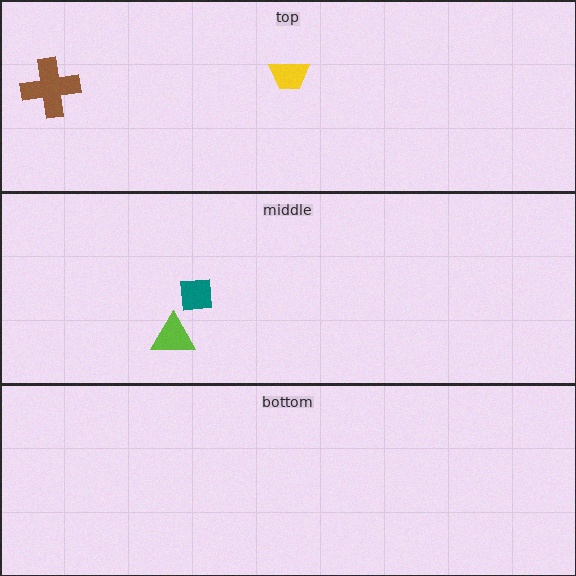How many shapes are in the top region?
2.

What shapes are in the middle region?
The teal square, the lime triangle.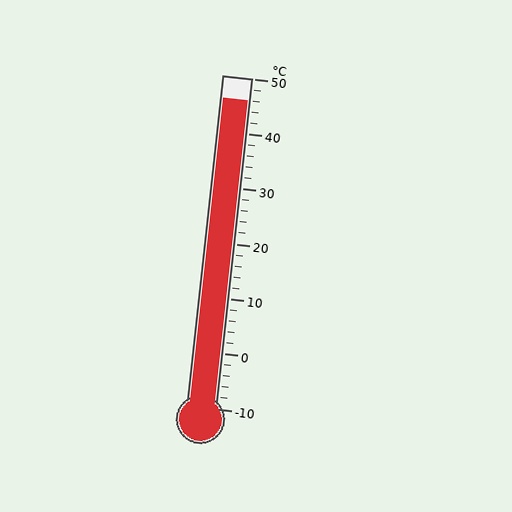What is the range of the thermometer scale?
The thermometer scale ranges from -10°C to 50°C.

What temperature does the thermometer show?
The thermometer shows approximately 46°C.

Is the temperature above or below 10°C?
The temperature is above 10°C.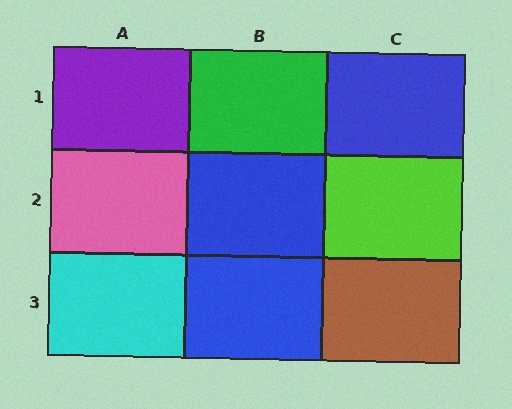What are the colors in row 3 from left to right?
Cyan, blue, brown.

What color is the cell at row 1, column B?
Green.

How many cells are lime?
1 cell is lime.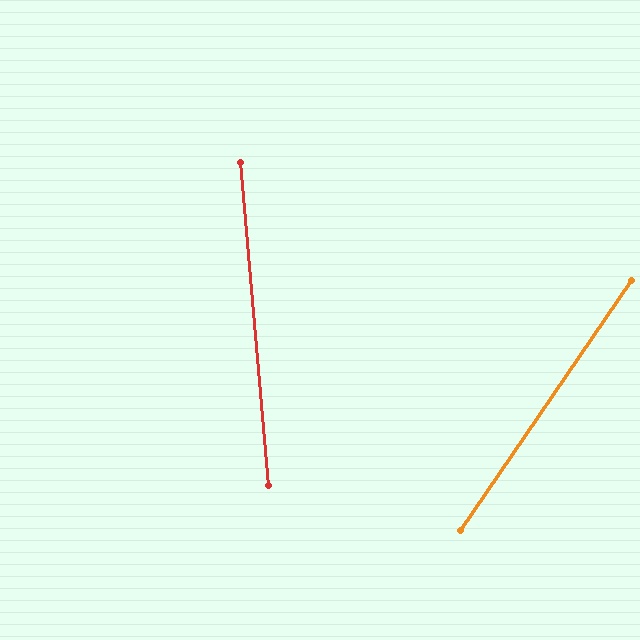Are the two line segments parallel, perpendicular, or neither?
Neither parallel nor perpendicular — they differ by about 39°.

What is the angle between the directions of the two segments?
Approximately 39 degrees.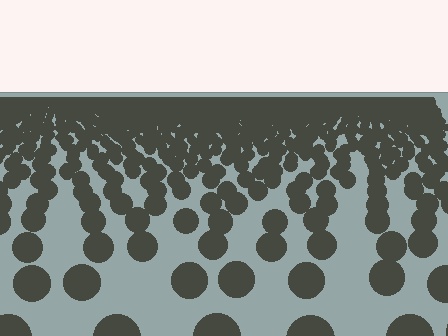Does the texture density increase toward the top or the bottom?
Density increases toward the top.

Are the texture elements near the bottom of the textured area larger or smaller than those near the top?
Larger. Near the bottom, elements are closer to the viewer and appear at a bigger on-screen size.